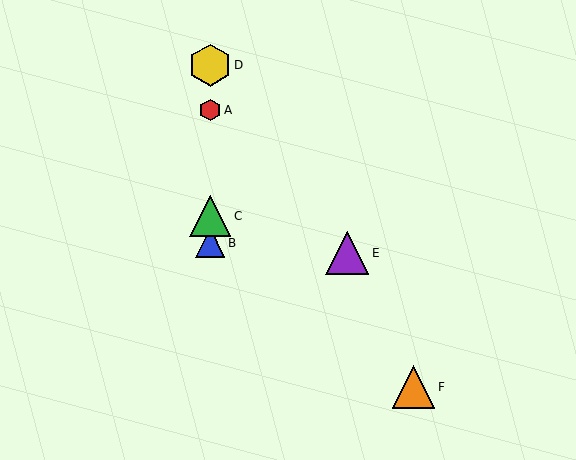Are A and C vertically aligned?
Yes, both are at x≈210.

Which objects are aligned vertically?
Objects A, B, C, D are aligned vertically.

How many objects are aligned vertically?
4 objects (A, B, C, D) are aligned vertically.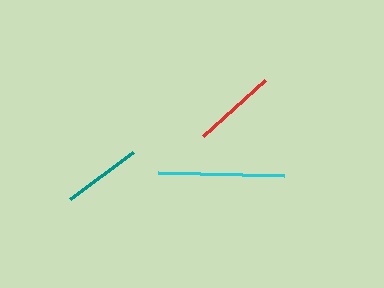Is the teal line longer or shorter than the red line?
The red line is longer than the teal line.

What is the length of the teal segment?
The teal segment is approximately 79 pixels long.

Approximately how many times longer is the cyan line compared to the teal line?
The cyan line is approximately 1.6 times the length of the teal line.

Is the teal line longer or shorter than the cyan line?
The cyan line is longer than the teal line.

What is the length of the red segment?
The red segment is approximately 84 pixels long.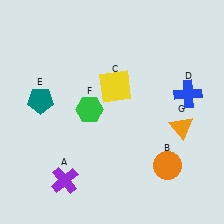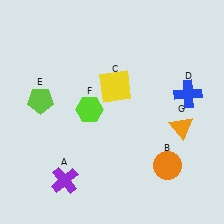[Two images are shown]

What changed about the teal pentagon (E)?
In Image 1, E is teal. In Image 2, it changed to lime.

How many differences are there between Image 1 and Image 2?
There are 2 differences between the two images.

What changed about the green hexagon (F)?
In Image 1, F is green. In Image 2, it changed to lime.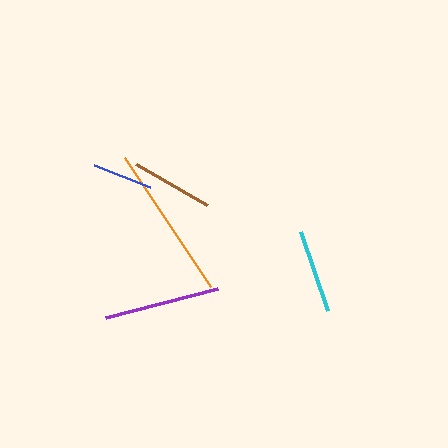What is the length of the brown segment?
The brown segment is approximately 81 pixels long.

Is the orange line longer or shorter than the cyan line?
The orange line is longer than the cyan line.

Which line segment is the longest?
The orange line is the longest at approximately 155 pixels.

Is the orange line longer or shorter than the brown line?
The orange line is longer than the brown line.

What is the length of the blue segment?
The blue segment is approximately 61 pixels long.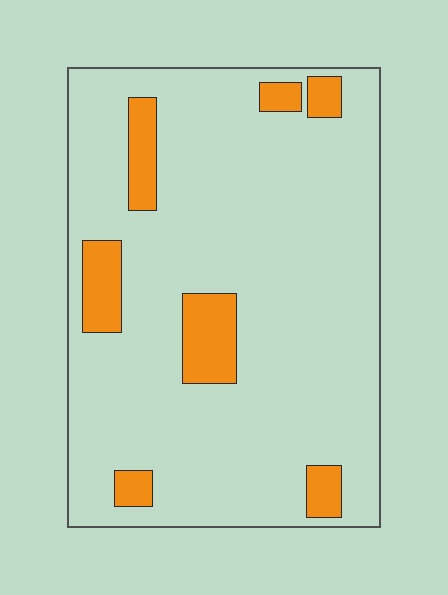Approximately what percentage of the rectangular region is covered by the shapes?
Approximately 15%.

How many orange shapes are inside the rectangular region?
7.